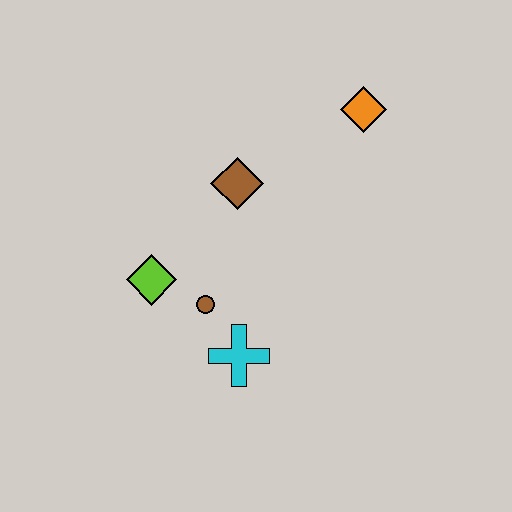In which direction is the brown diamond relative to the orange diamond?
The brown diamond is to the left of the orange diamond.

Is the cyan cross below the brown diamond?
Yes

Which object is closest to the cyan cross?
The brown circle is closest to the cyan cross.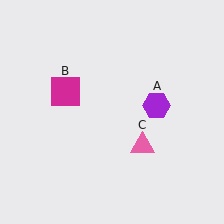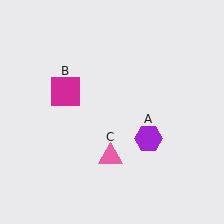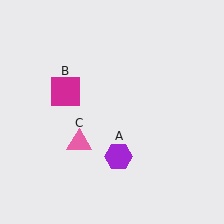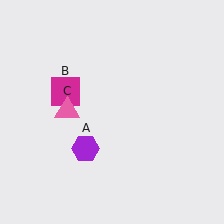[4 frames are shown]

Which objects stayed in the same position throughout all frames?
Magenta square (object B) remained stationary.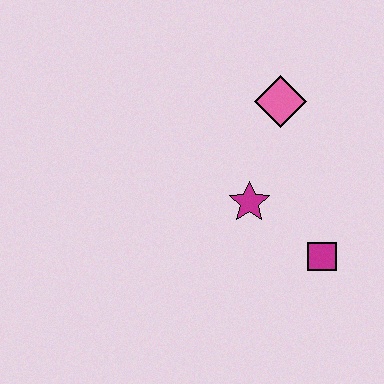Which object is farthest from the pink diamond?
The magenta square is farthest from the pink diamond.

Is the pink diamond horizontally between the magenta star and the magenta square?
Yes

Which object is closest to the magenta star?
The magenta square is closest to the magenta star.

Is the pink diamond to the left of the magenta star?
No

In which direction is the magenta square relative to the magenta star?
The magenta square is to the right of the magenta star.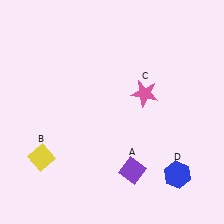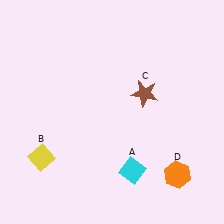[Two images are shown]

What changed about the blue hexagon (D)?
In Image 1, D is blue. In Image 2, it changed to orange.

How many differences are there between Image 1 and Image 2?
There are 3 differences between the two images.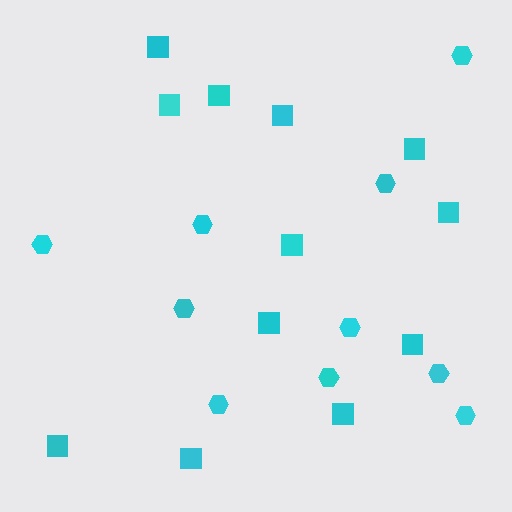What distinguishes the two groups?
There are 2 groups: one group of squares (12) and one group of hexagons (10).